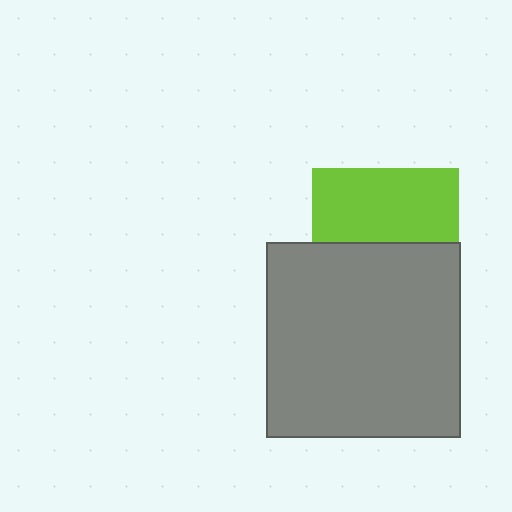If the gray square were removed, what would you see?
You would see the complete lime square.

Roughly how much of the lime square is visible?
About half of it is visible (roughly 50%).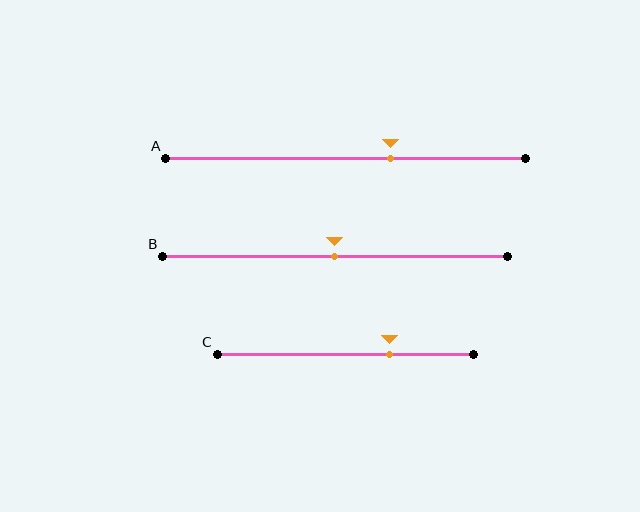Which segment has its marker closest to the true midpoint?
Segment B has its marker closest to the true midpoint.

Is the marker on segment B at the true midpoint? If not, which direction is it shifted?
Yes, the marker on segment B is at the true midpoint.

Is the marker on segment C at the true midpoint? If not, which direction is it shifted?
No, the marker on segment C is shifted to the right by about 17% of the segment length.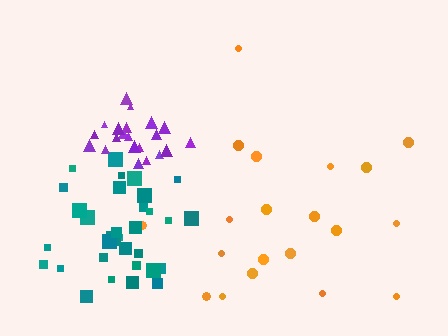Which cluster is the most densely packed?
Purple.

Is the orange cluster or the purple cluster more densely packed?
Purple.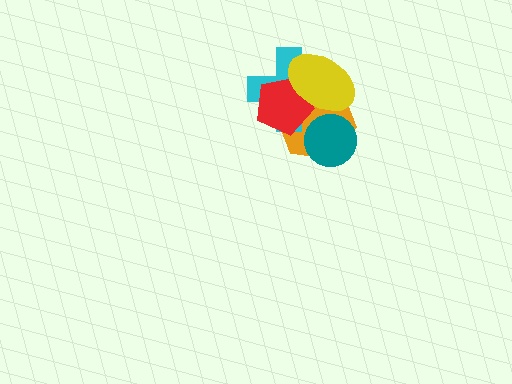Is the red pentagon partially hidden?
Yes, it is partially covered by another shape.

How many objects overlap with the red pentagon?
3 objects overlap with the red pentagon.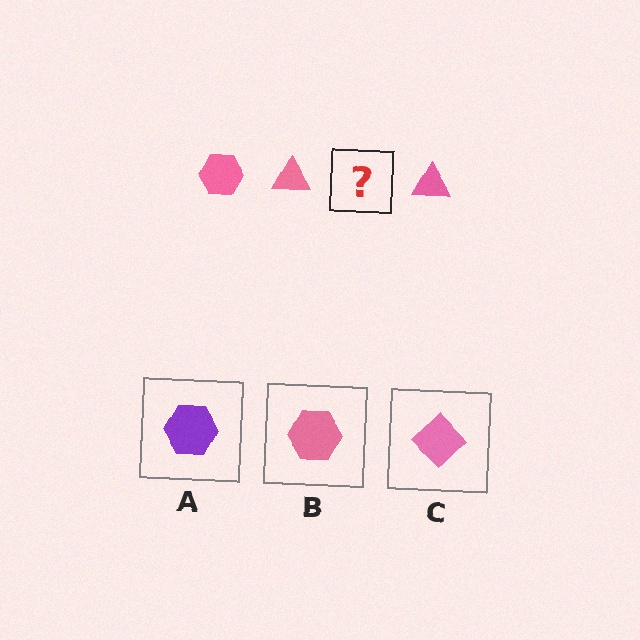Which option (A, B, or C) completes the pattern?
B.